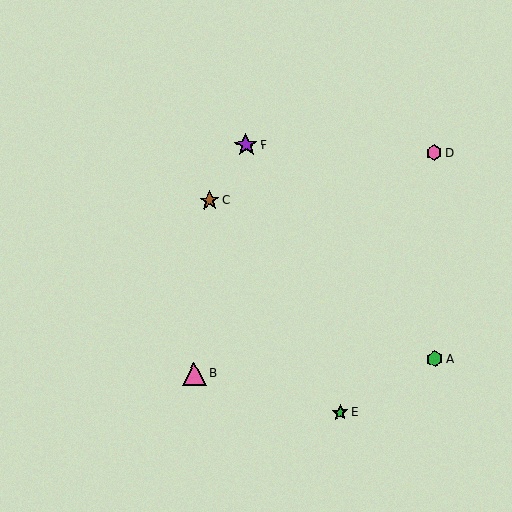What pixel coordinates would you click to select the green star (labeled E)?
Click at (340, 413) to select the green star E.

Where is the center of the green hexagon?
The center of the green hexagon is at (435, 359).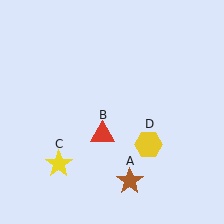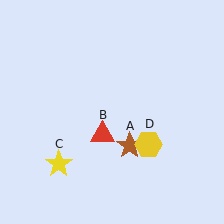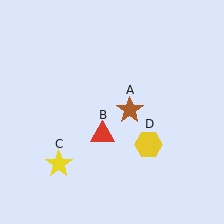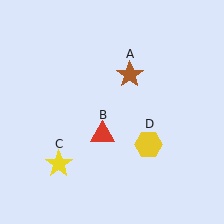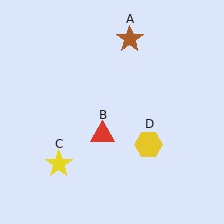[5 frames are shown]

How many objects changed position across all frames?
1 object changed position: brown star (object A).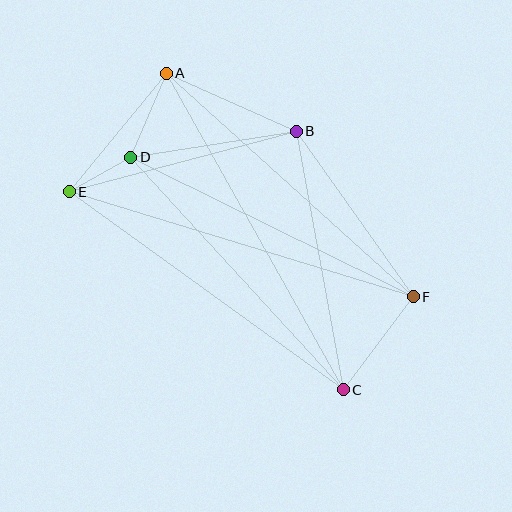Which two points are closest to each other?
Points D and E are closest to each other.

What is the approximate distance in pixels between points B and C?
The distance between B and C is approximately 263 pixels.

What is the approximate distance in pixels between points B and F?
The distance between B and F is approximately 203 pixels.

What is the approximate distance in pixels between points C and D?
The distance between C and D is approximately 315 pixels.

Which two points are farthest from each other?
Points A and C are farthest from each other.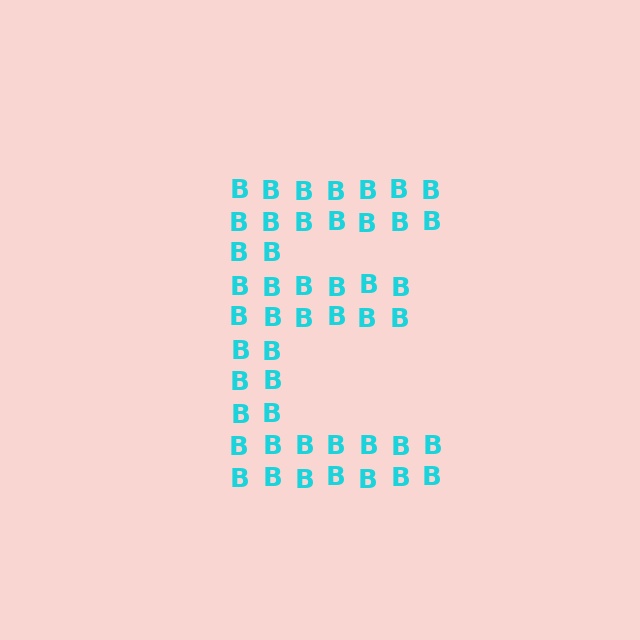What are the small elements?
The small elements are letter B's.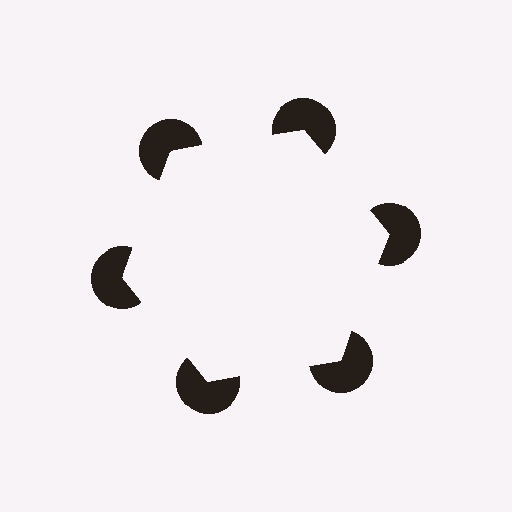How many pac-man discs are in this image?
There are 6 — one at each vertex of the illusory hexagon.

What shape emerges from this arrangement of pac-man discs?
An illusory hexagon — its edges are inferred from the aligned wedge cuts in the pac-man discs, not physically drawn.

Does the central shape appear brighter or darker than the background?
It typically appears slightly brighter than the background, even though no actual brightness change is drawn.